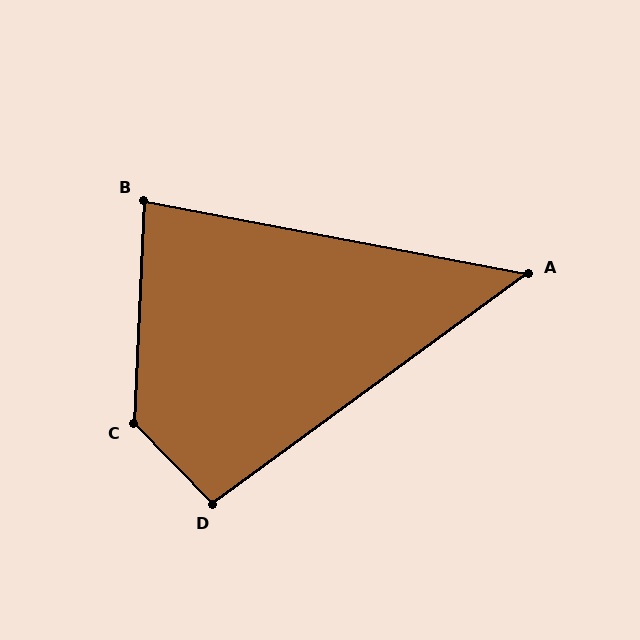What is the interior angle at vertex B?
Approximately 82 degrees (acute).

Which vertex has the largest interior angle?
C, at approximately 133 degrees.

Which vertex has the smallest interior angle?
A, at approximately 47 degrees.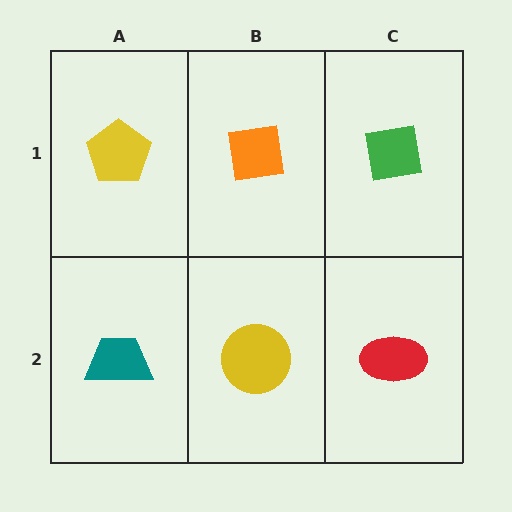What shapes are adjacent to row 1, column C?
A red ellipse (row 2, column C), an orange square (row 1, column B).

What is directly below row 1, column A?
A teal trapezoid.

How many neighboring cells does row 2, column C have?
2.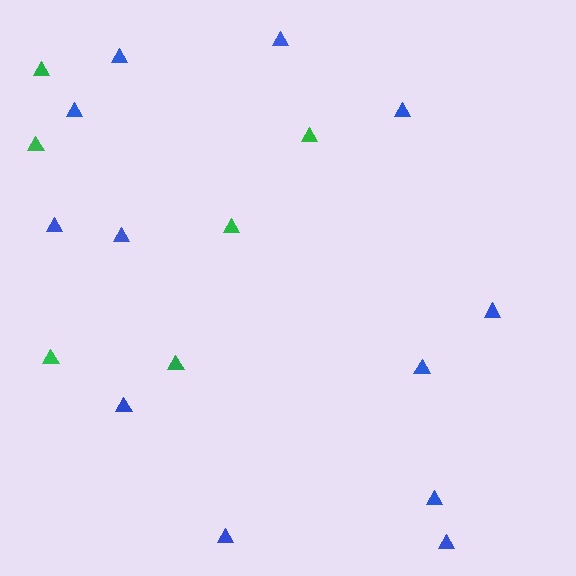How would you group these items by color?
There are 2 groups: one group of blue triangles (12) and one group of green triangles (6).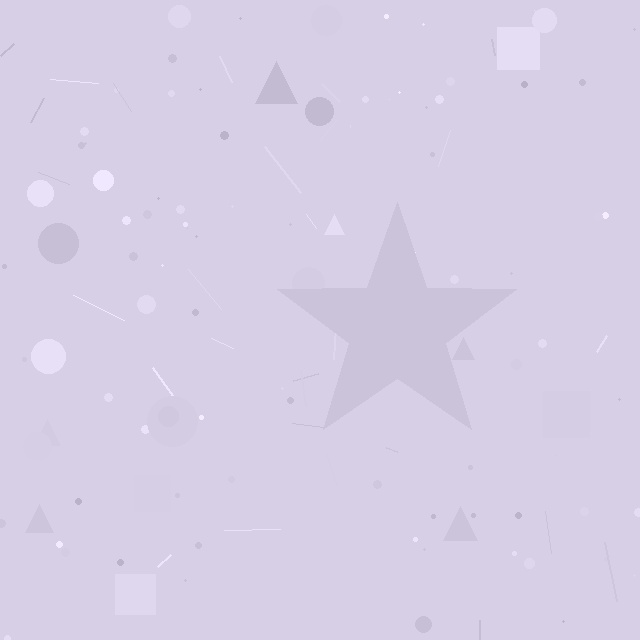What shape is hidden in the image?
A star is hidden in the image.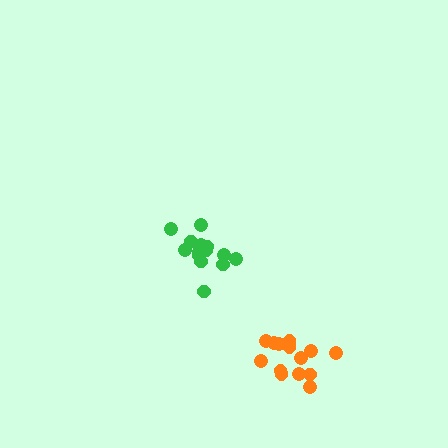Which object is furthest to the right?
The orange cluster is rightmost.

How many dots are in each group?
Group 1: 14 dots, Group 2: 14 dots (28 total).